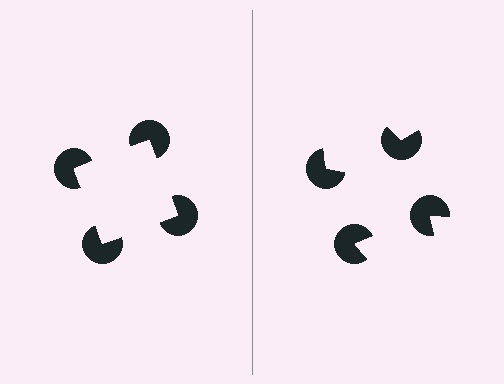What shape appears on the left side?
An illusory square.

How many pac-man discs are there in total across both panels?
8 — 4 on each side.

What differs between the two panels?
The pac-man discs are positioned identically on both sides; only the wedge orientations differ. On the left they align to a square; on the right they are misaligned.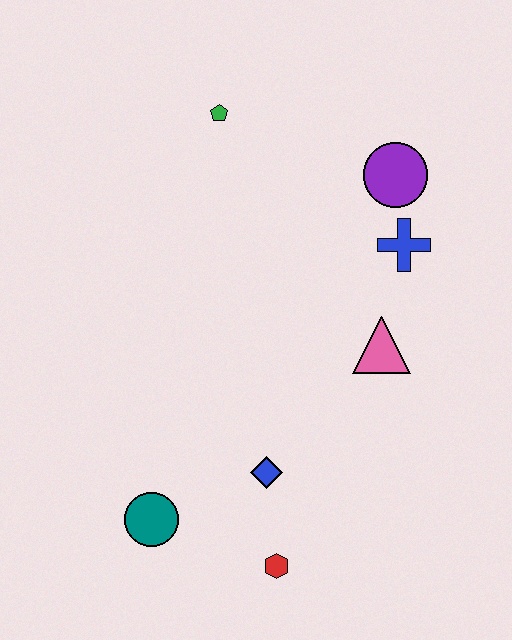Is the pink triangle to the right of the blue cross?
No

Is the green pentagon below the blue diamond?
No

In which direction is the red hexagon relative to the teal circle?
The red hexagon is to the right of the teal circle.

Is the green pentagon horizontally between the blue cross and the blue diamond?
No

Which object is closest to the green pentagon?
The purple circle is closest to the green pentagon.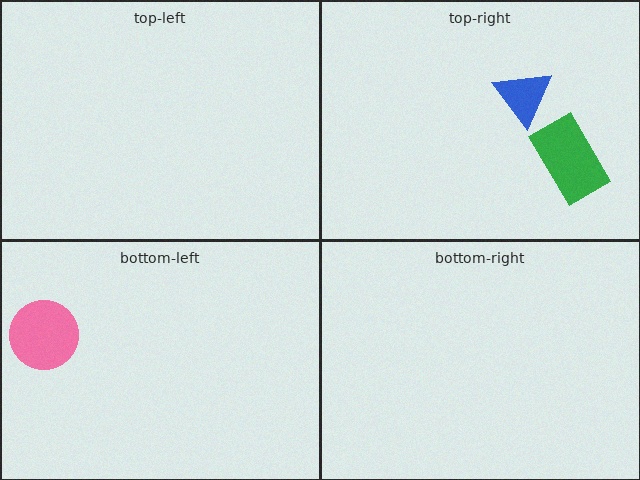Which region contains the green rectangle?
The top-right region.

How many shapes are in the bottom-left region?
1.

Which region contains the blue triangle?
The top-right region.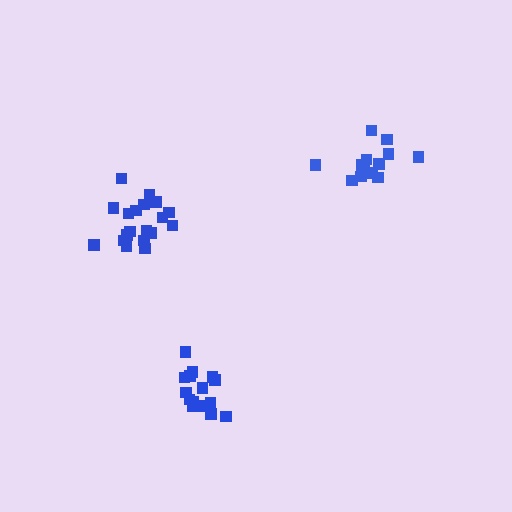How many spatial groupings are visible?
There are 3 spatial groupings.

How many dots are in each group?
Group 1: 14 dots, Group 2: 15 dots, Group 3: 19 dots (48 total).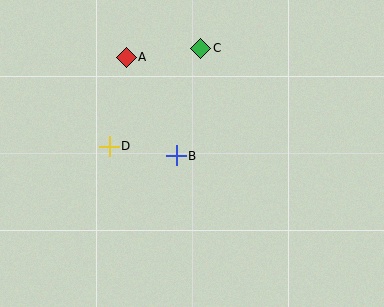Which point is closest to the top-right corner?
Point C is closest to the top-right corner.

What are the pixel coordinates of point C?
Point C is at (201, 49).